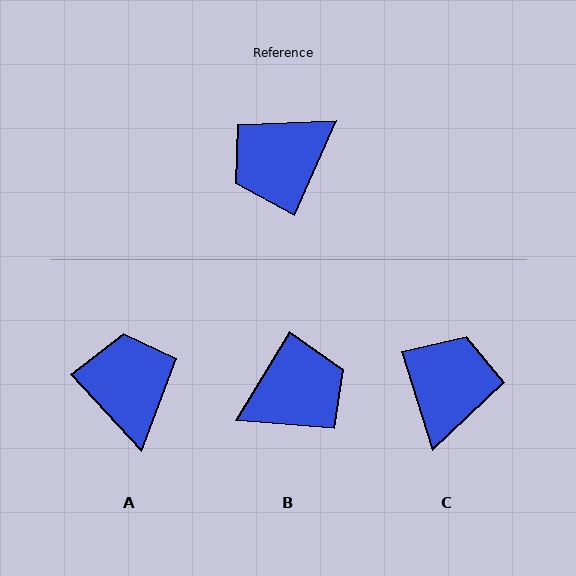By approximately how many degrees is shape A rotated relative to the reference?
Approximately 113 degrees clockwise.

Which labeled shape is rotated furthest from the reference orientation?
B, about 173 degrees away.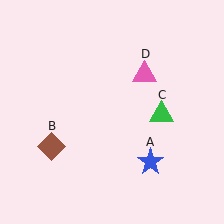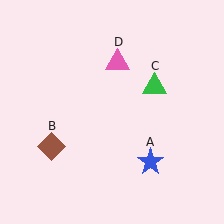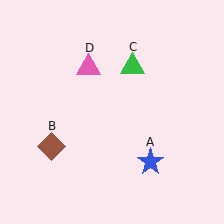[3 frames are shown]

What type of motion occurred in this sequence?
The green triangle (object C), pink triangle (object D) rotated counterclockwise around the center of the scene.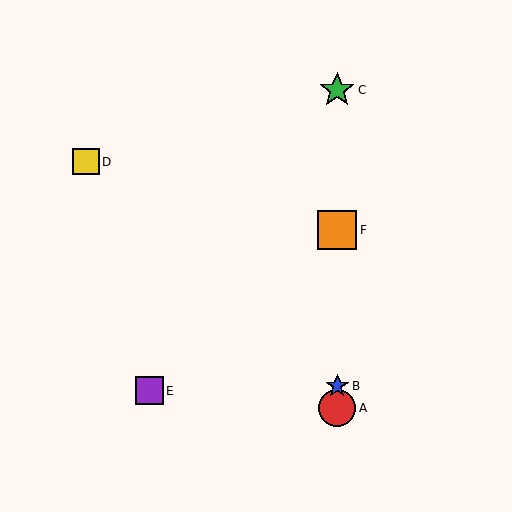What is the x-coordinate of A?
Object A is at x≈337.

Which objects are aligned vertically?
Objects A, B, C, F are aligned vertically.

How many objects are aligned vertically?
4 objects (A, B, C, F) are aligned vertically.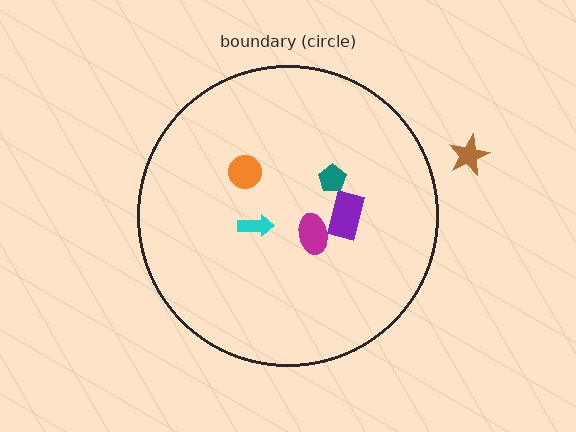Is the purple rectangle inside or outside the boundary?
Inside.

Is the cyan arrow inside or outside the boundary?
Inside.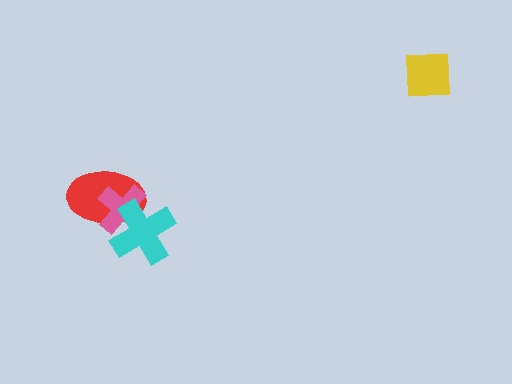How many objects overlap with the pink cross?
2 objects overlap with the pink cross.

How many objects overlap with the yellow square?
0 objects overlap with the yellow square.